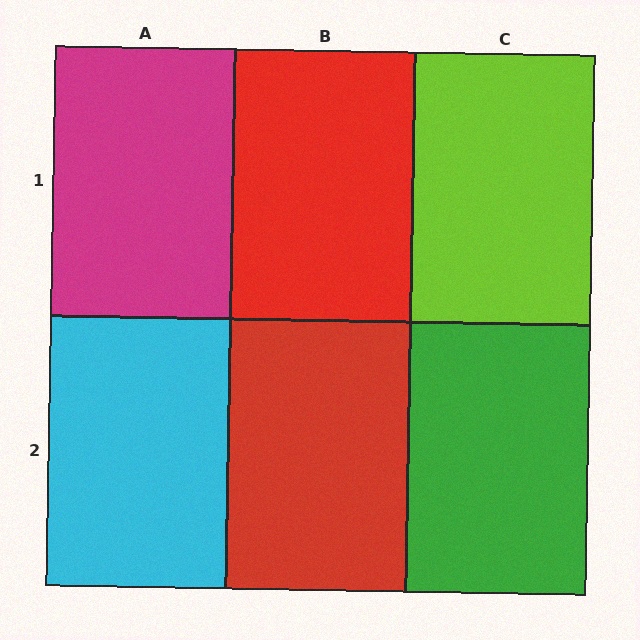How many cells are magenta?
1 cell is magenta.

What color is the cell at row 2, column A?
Cyan.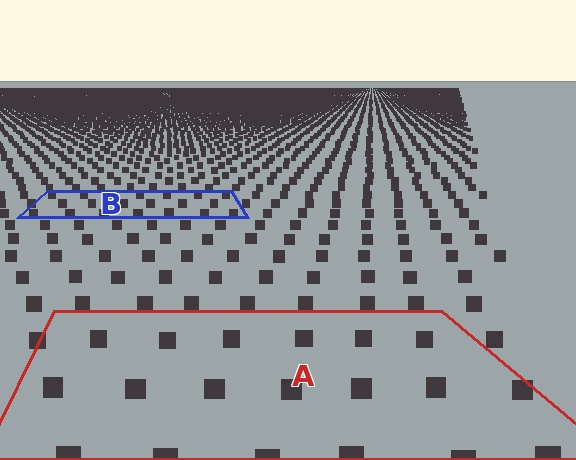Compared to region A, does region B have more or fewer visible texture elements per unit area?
Region B has more texture elements per unit area — they are packed more densely because it is farther away.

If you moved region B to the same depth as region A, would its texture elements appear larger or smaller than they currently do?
They would appear larger. At a closer depth, the same texture elements are projected at a bigger on-screen size.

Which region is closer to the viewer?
Region A is closer. The texture elements there are larger and more spread out.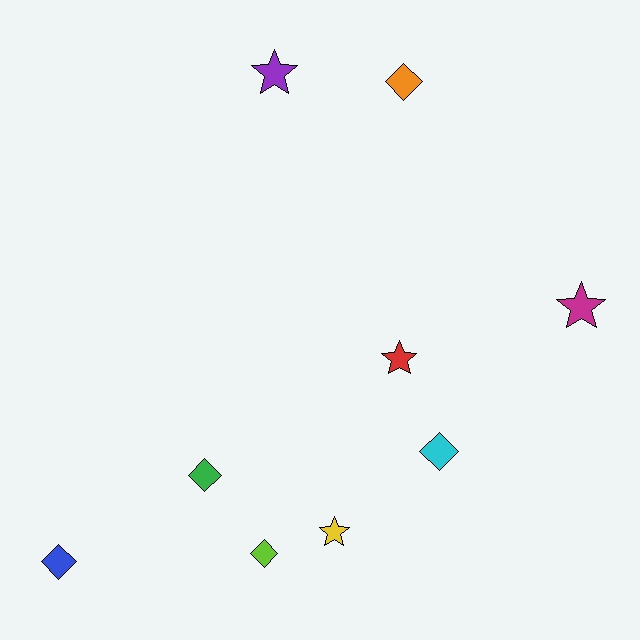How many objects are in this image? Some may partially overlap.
There are 9 objects.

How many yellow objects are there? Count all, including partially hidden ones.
There is 1 yellow object.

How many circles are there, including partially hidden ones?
There are no circles.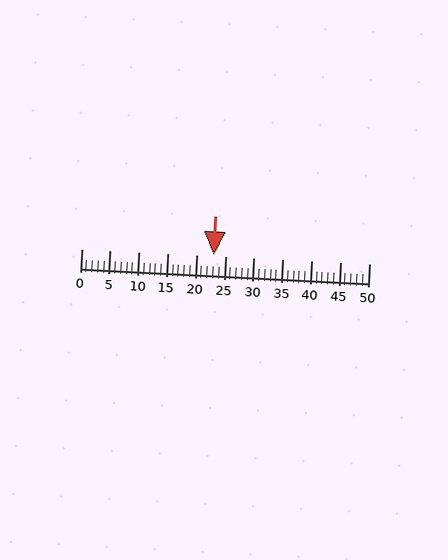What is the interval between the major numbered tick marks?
The major tick marks are spaced 5 units apart.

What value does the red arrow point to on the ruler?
The red arrow points to approximately 23.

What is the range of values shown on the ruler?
The ruler shows values from 0 to 50.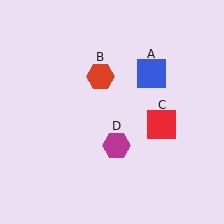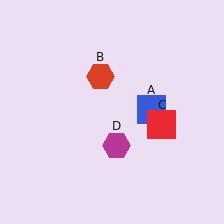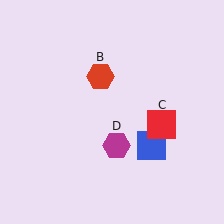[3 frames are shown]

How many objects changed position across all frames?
1 object changed position: blue square (object A).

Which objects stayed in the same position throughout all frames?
Red hexagon (object B) and red square (object C) and magenta hexagon (object D) remained stationary.